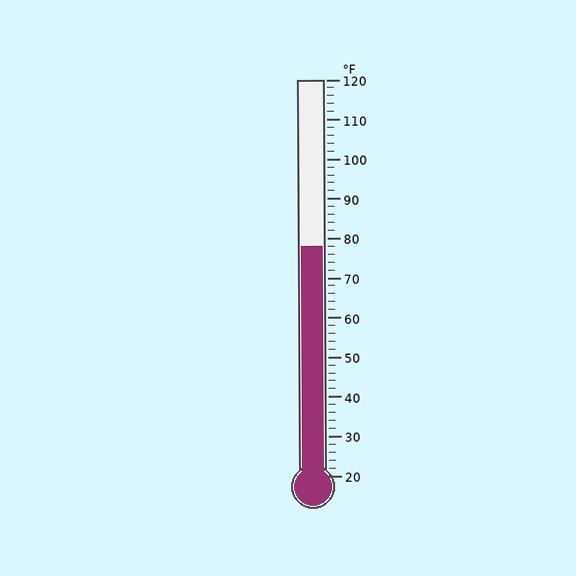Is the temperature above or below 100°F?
The temperature is below 100°F.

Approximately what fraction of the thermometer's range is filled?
The thermometer is filled to approximately 60% of its range.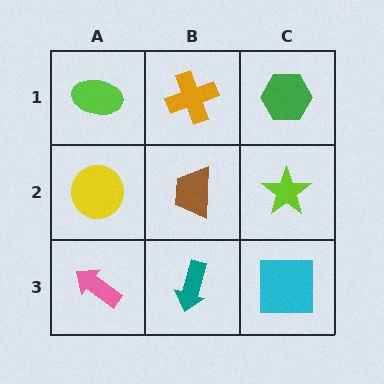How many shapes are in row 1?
3 shapes.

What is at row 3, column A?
A pink arrow.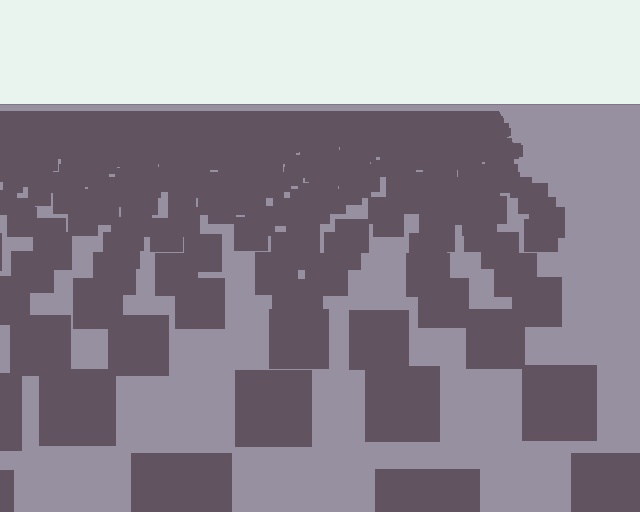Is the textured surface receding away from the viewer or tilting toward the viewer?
The surface is receding away from the viewer. Texture elements get smaller and denser toward the top.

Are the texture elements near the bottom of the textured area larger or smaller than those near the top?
Larger. Near the bottom, elements are closer to the viewer and appear at a bigger on-screen size.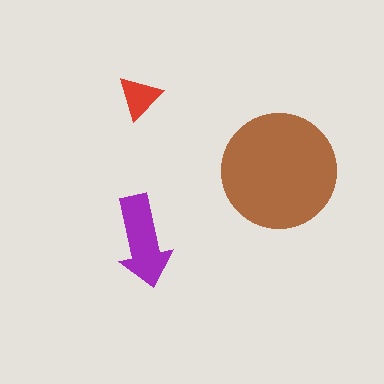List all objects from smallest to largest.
The red triangle, the purple arrow, the brown circle.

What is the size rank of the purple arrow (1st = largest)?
2nd.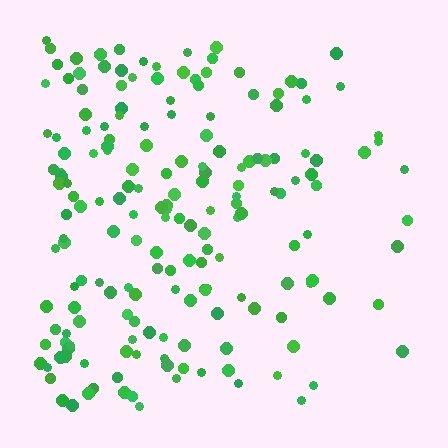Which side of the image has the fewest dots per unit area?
The right.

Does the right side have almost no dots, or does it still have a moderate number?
Still a moderate number, just noticeably fewer than the left.